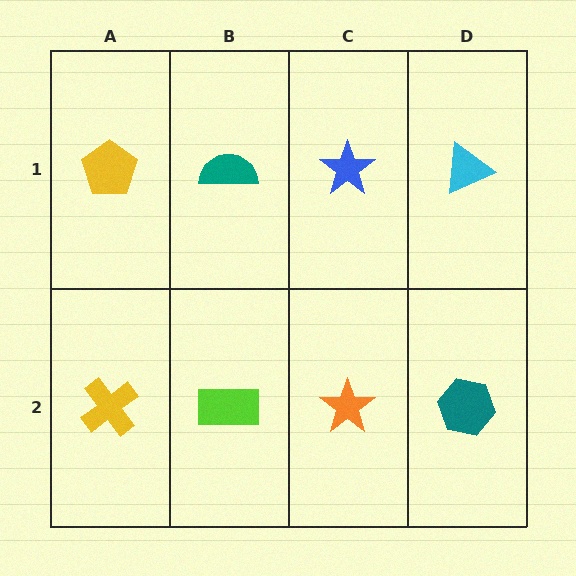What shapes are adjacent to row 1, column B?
A lime rectangle (row 2, column B), a yellow pentagon (row 1, column A), a blue star (row 1, column C).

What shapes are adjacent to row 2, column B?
A teal semicircle (row 1, column B), a yellow cross (row 2, column A), an orange star (row 2, column C).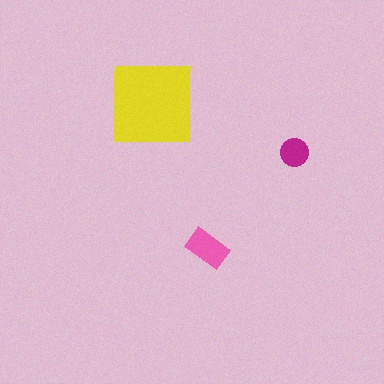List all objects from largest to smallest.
The yellow square, the pink rectangle, the magenta circle.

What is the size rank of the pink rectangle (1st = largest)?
2nd.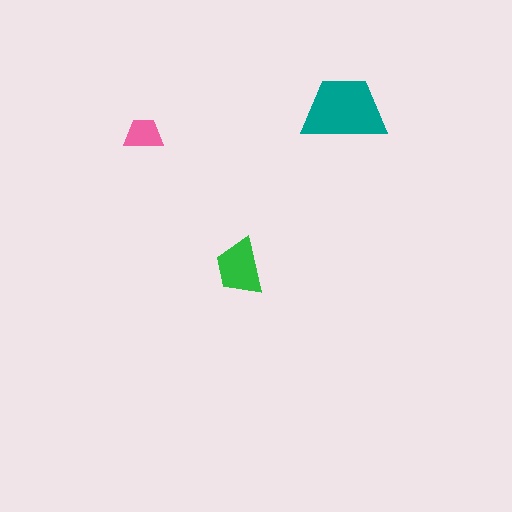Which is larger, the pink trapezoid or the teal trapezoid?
The teal one.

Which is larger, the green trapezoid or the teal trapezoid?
The teal one.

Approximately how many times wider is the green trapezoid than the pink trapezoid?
About 1.5 times wider.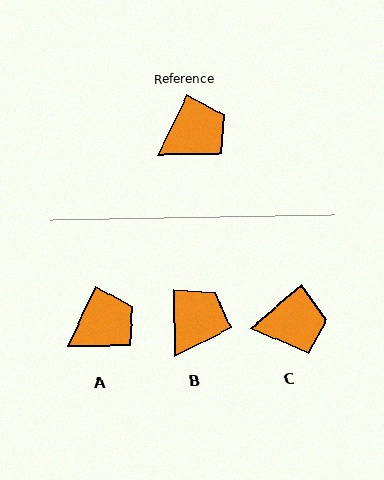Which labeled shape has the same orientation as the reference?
A.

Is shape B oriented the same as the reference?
No, it is off by about 26 degrees.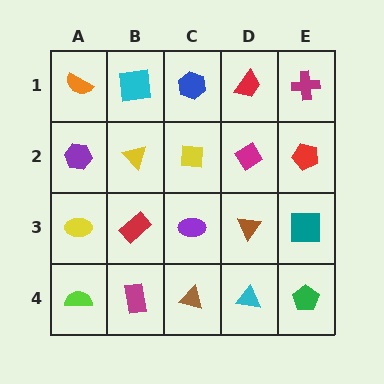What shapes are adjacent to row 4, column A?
A yellow ellipse (row 3, column A), a magenta rectangle (row 4, column B).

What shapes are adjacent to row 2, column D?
A red trapezoid (row 1, column D), a brown triangle (row 3, column D), a yellow square (row 2, column C), a red pentagon (row 2, column E).